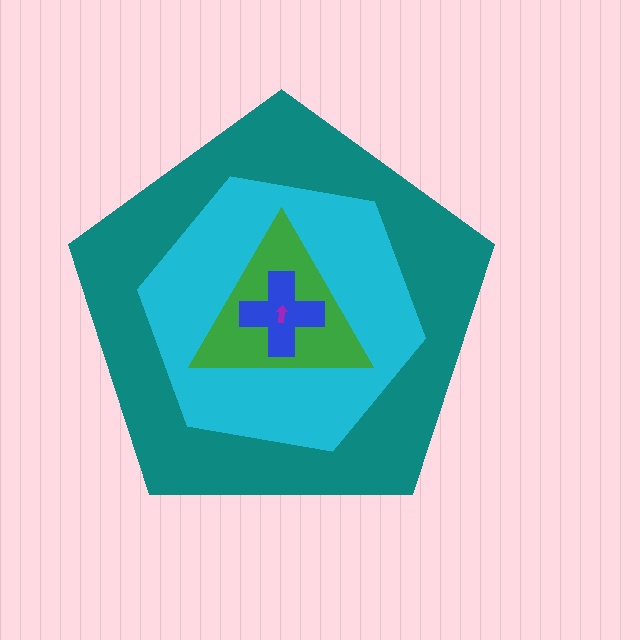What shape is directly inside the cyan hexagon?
The green triangle.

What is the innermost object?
The purple arrow.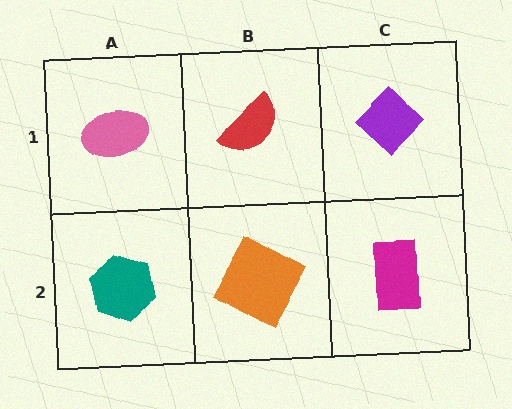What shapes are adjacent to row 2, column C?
A purple diamond (row 1, column C), an orange square (row 2, column B).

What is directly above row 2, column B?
A red semicircle.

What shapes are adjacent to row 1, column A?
A teal hexagon (row 2, column A), a red semicircle (row 1, column B).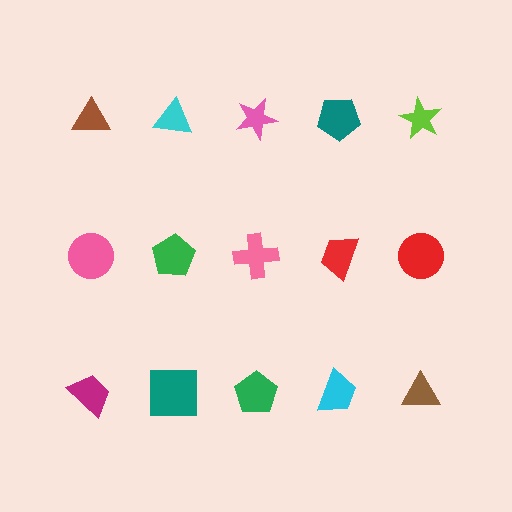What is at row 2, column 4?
A red trapezoid.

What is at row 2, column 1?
A pink circle.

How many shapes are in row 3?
5 shapes.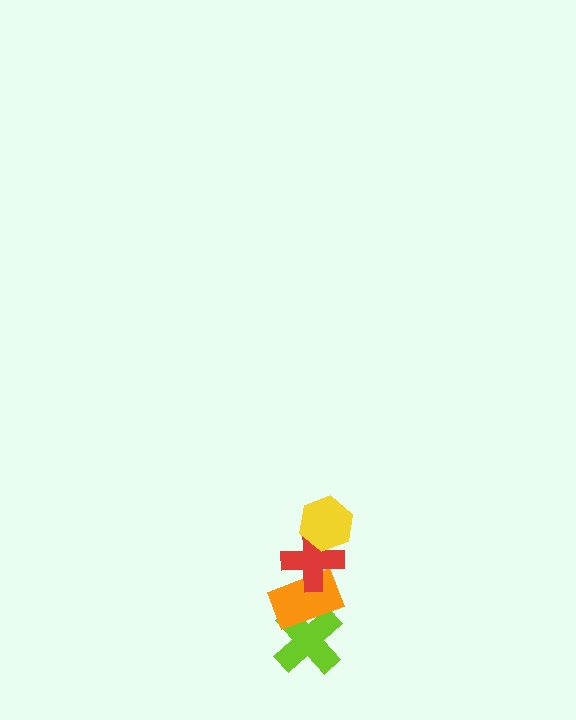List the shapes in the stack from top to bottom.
From top to bottom: the yellow hexagon, the red cross, the orange rectangle, the lime cross.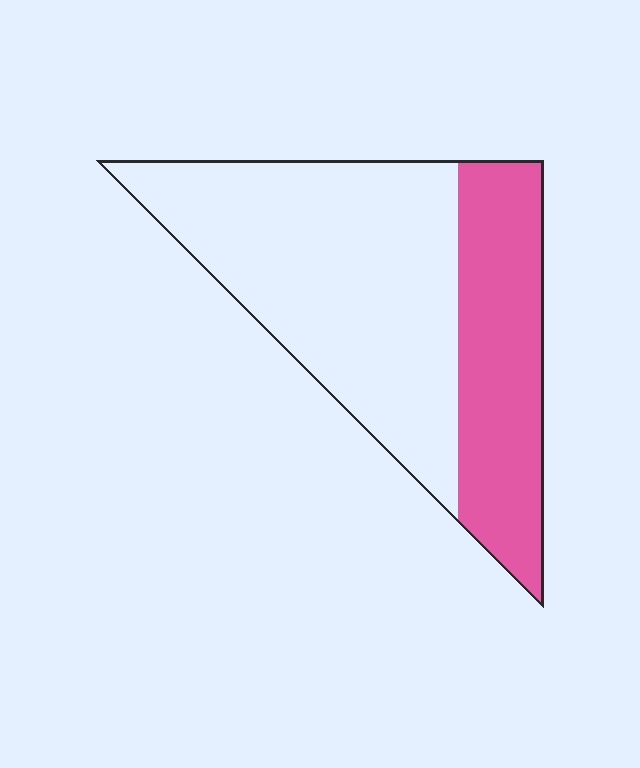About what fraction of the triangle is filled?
About one third (1/3).